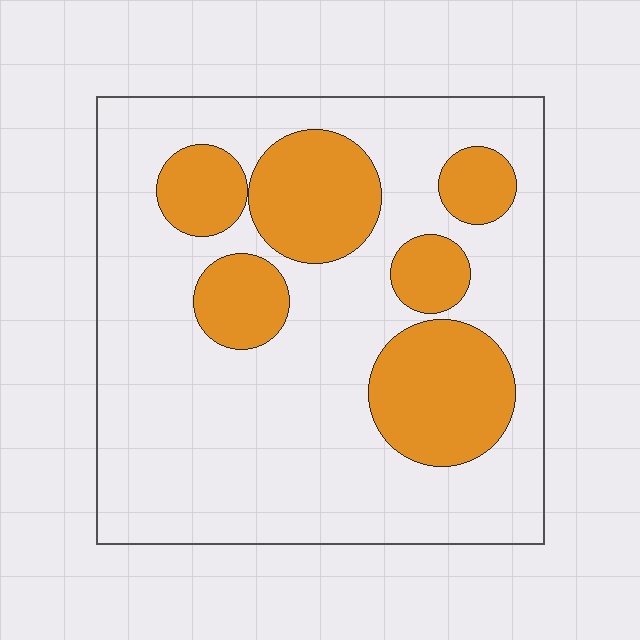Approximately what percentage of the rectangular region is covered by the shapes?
Approximately 25%.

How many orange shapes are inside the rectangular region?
6.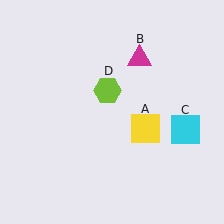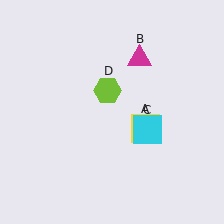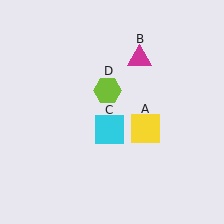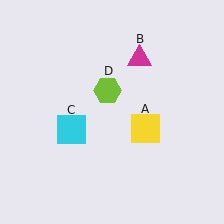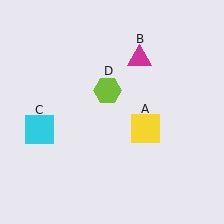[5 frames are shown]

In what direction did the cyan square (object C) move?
The cyan square (object C) moved left.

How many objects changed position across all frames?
1 object changed position: cyan square (object C).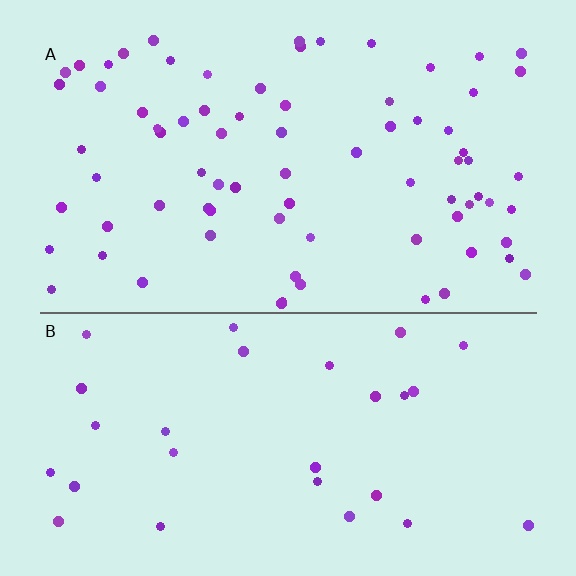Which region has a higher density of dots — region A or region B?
A (the top).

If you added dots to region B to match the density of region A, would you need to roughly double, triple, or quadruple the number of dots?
Approximately triple.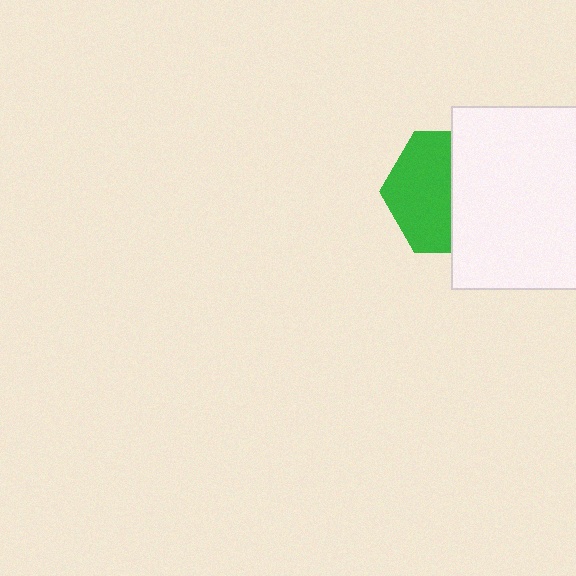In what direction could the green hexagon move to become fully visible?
The green hexagon could move left. That would shift it out from behind the white rectangle entirely.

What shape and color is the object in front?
The object in front is a white rectangle.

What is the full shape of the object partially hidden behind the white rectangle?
The partially hidden object is a green hexagon.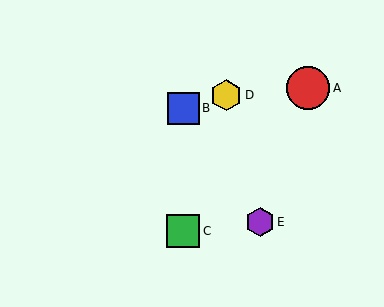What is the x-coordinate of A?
Object A is at x≈308.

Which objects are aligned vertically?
Objects B, C are aligned vertically.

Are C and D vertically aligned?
No, C is at x≈183 and D is at x≈226.